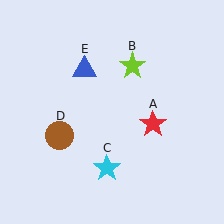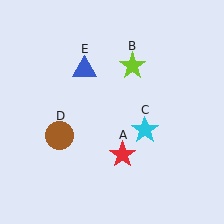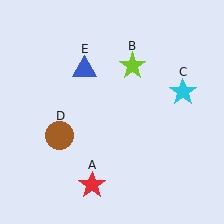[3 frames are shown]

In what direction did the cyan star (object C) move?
The cyan star (object C) moved up and to the right.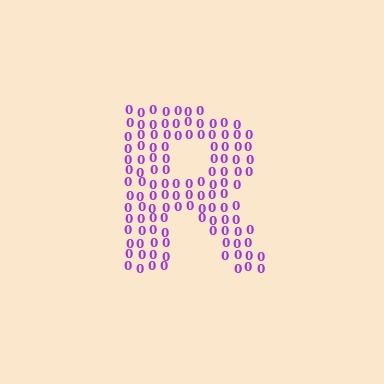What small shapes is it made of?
It is made of small digit 0's.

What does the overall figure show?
The overall figure shows the letter R.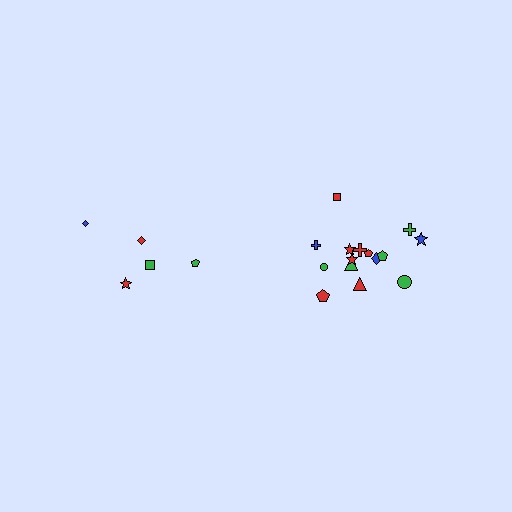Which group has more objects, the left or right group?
The right group.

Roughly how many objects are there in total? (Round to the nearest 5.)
Roughly 20 objects in total.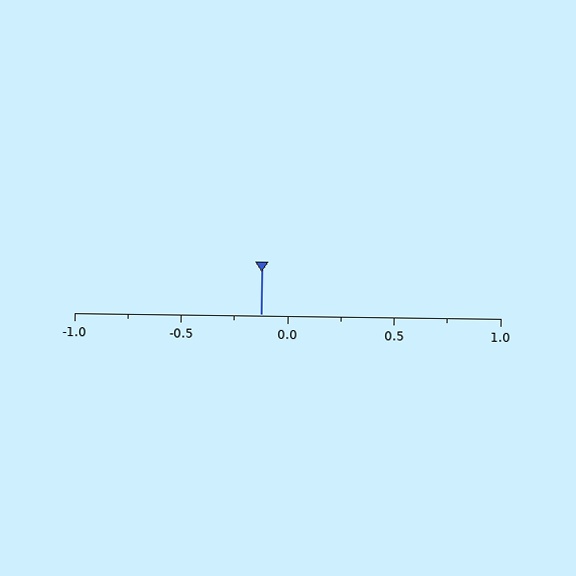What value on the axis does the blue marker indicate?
The marker indicates approximately -0.12.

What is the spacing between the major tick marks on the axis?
The major ticks are spaced 0.5 apart.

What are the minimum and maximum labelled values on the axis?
The axis runs from -1.0 to 1.0.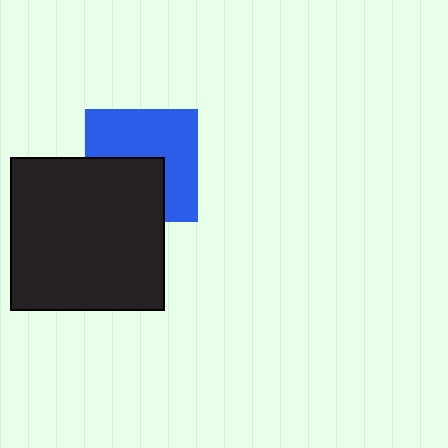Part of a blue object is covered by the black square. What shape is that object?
It is a square.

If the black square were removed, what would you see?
You would see the complete blue square.